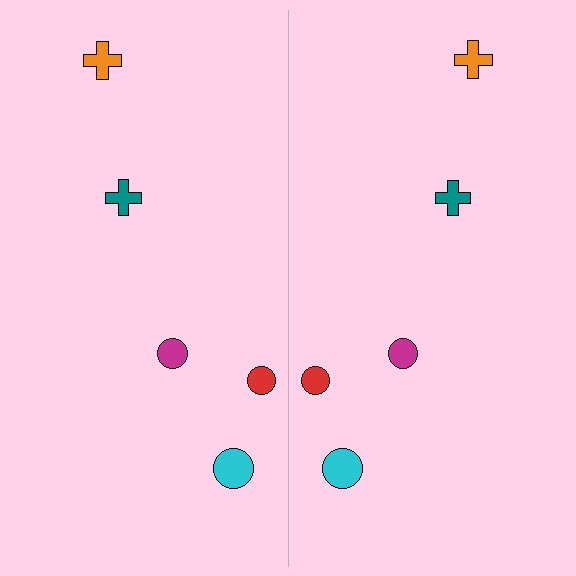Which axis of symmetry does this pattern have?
The pattern has a vertical axis of symmetry running through the center of the image.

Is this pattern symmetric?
Yes, this pattern has bilateral (reflection) symmetry.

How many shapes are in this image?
There are 10 shapes in this image.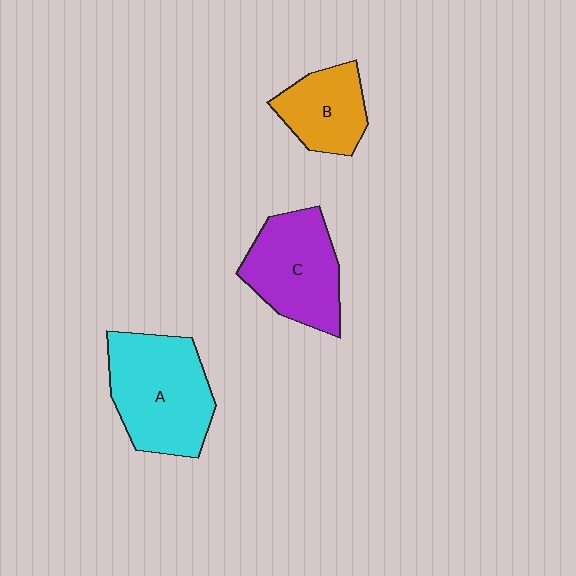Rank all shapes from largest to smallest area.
From largest to smallest: A (cyan), C (purple), B (orange).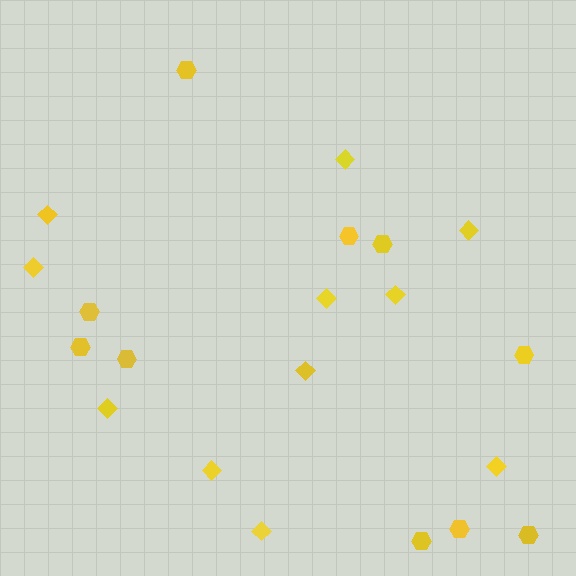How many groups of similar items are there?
There are 2 groups: one group of diamonds (11) and one group of hexagons (10).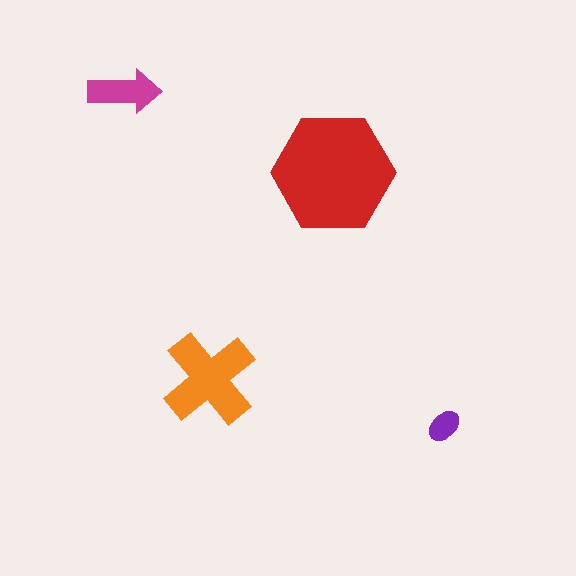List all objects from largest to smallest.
The red hexagon, the orange cross, the magenta arrow, the purple ellipse.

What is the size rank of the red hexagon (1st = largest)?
1st.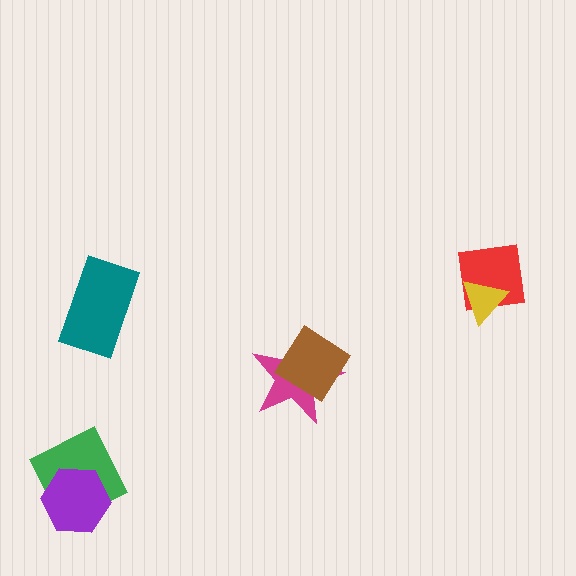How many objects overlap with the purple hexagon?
1 object overlaps with the purple hexagon.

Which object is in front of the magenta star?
The brown diamond is in front of the magenta star.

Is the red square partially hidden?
Yes, it is partially covered by another shape.